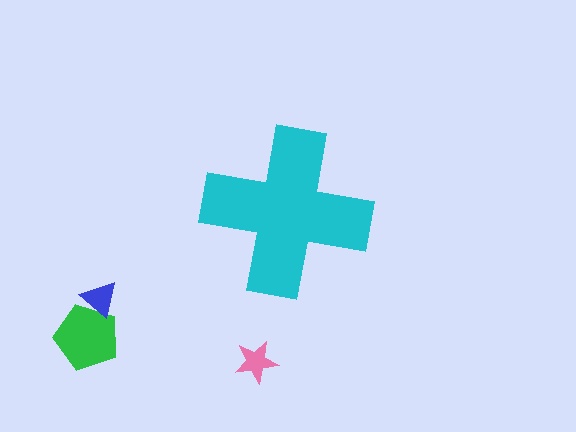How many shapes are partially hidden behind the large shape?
0 shapes are partially hidden.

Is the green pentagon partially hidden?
No, the green pentagon is fully visible.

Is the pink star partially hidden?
No, the pink star is fully visible.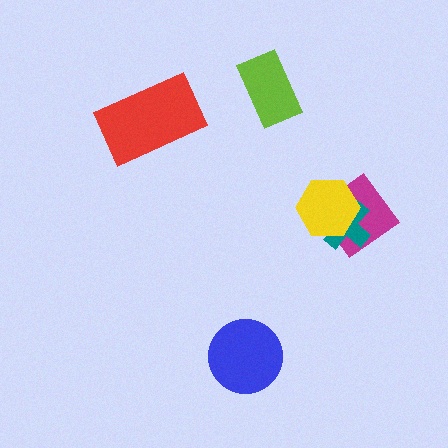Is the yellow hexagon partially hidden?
No, no other shape covers it.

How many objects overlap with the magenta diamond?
2 objects overlap with the magenta diamond.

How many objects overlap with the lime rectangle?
0 objects overlap with the lime rectangle.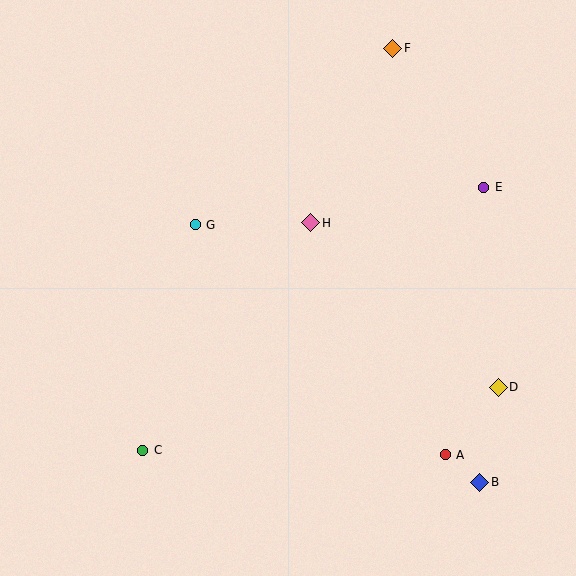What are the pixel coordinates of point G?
Point G is at (195, 225).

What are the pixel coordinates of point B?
Point B is at (480, 482).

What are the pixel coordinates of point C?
Point C is at (143, 450).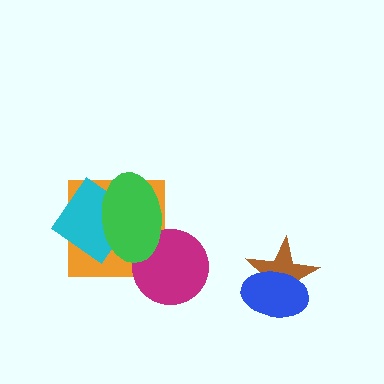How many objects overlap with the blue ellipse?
1 object overlaps with the blue ellipse.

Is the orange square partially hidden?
Yes, it is partially covered by another shape.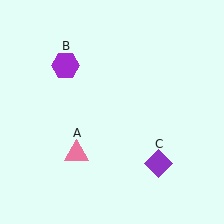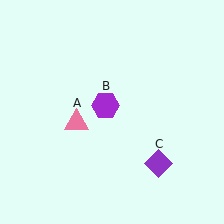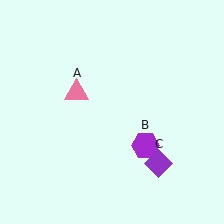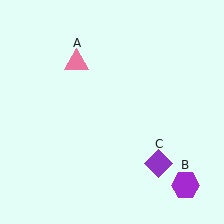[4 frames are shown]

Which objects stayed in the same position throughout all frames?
Purple diamond (object C) remained stationary.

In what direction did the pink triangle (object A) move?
The pink triangle (object A) moved up.